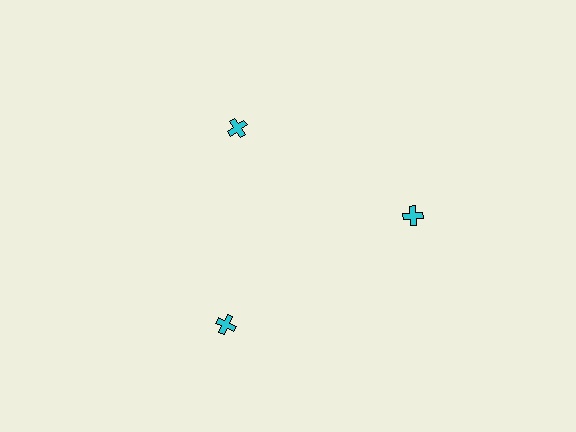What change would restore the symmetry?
The symmetry would be restored by moving it outward, back onto the ring so that all 3 crosses sit at equal angles and equal distance from the center.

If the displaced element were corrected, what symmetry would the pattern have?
It would have 3-fold rotational symmetry — the pattern would map onto itself every 120 degrees.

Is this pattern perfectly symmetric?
No. The 3 cyan crosses are arranged in a ring, but one element near the 11 o'clock position is pulled inward toward the center, breaking the 3-fold rotational symmetry.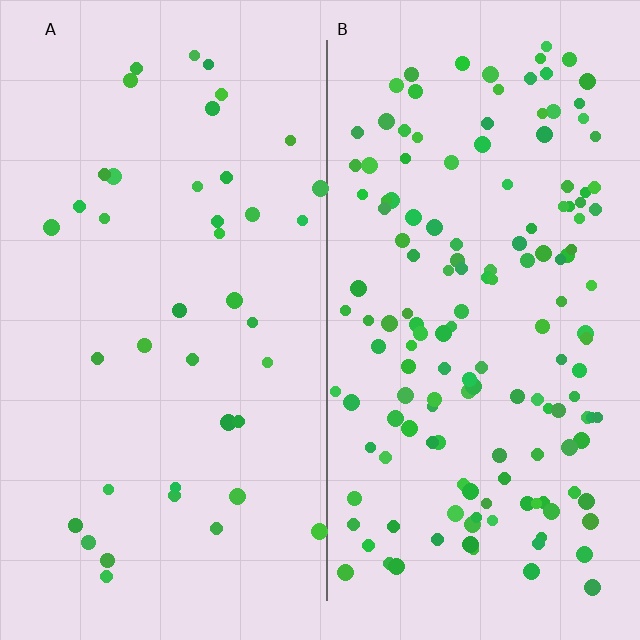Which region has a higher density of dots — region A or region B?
B (the right).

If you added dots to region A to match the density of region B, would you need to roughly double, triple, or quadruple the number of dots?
Approximately quadruple.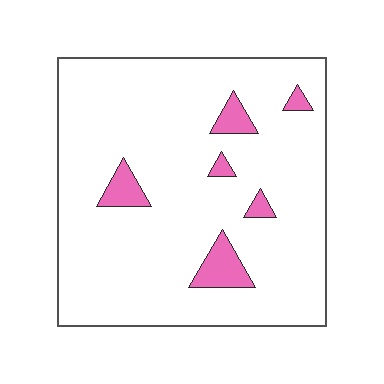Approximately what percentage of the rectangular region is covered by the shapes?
Approximately 10%.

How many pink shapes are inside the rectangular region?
6.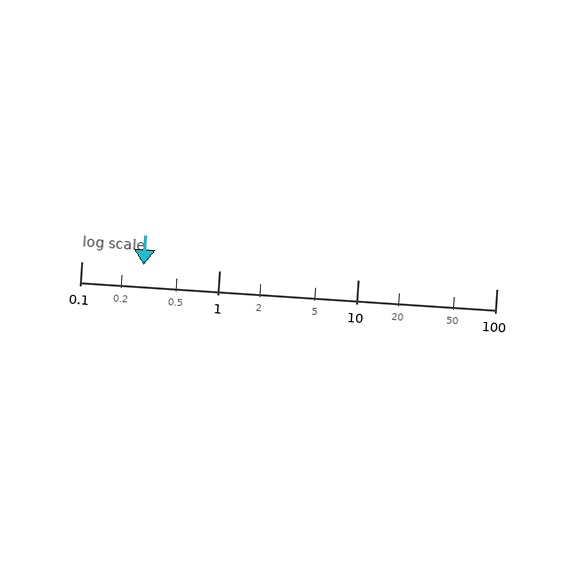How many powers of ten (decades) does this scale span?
The scale spans 3 decades, from 0.1 to 100.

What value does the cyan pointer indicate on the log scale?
The pointer indicates approximately 0.28.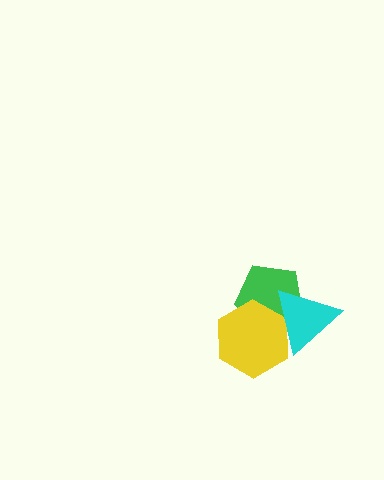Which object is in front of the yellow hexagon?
The cyan triangle is in front of the yellow hexagon.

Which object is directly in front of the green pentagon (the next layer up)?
The yellow hexagon is directly in front of the green pentagon.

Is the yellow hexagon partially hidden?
Yes, it is partially covered by another shape.